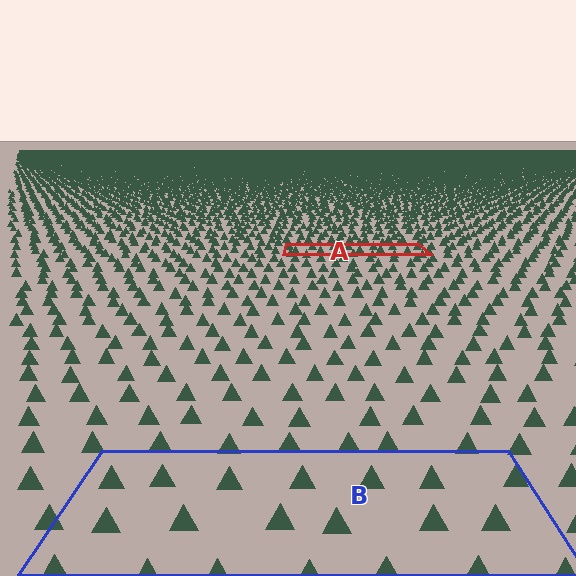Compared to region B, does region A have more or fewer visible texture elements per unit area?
Region A has more texture elements per unit area — they are packed more densely because it is farther away.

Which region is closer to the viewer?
Region B is closer. The texture elements there are larger and more spread out.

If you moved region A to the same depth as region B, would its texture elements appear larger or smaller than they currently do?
They would appear larger. At a closer depth, the same texture elements are projected at a bigger on-screen size.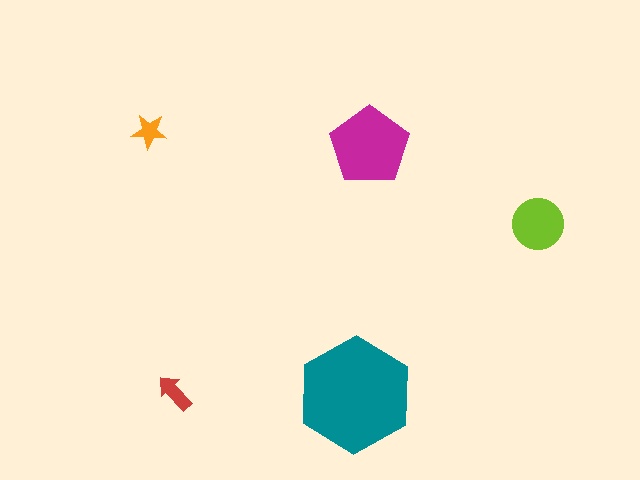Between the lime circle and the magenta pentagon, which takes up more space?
The magenta pentagon.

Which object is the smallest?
The orange star.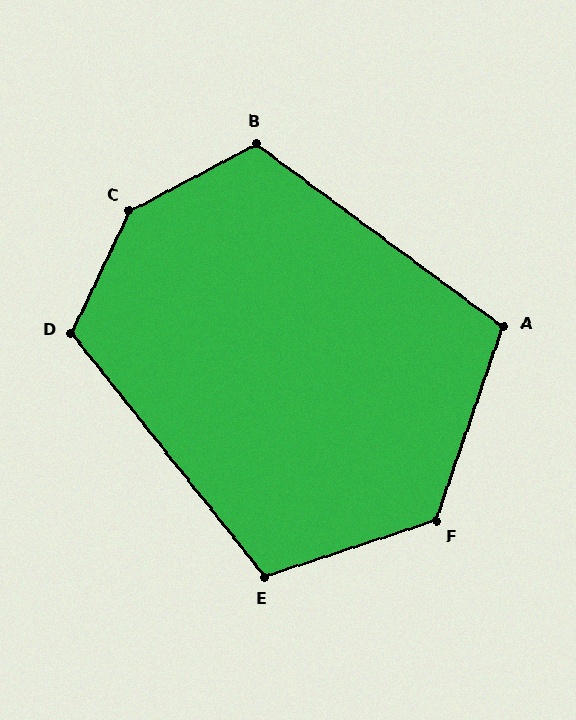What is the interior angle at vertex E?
Approximately 110 degrees (obtuse).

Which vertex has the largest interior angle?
C, at approximately 143 degrees.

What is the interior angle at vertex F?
Approximately 128 degrees (obtuse).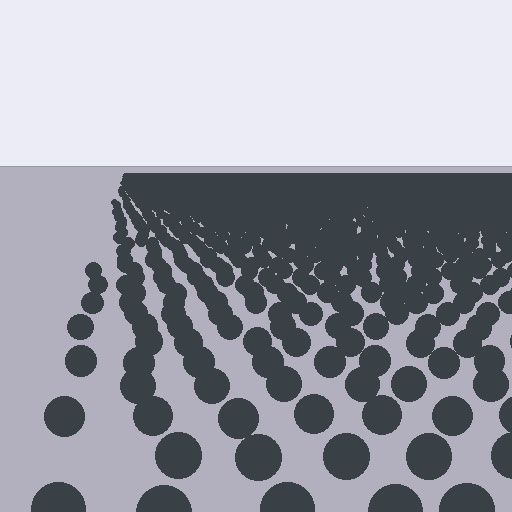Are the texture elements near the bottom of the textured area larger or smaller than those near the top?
Larger. Near the bottom, elements are closer to the viewer and appear at a bigger on-screen size.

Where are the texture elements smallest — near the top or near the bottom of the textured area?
Near the top.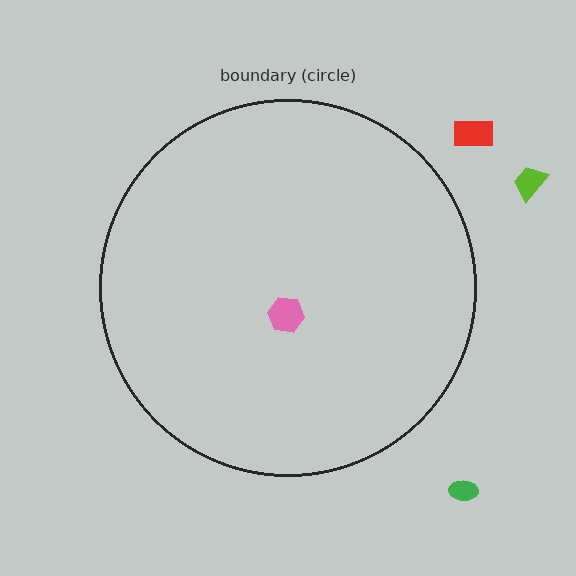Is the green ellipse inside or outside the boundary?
Outside.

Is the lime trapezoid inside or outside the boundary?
Outside.